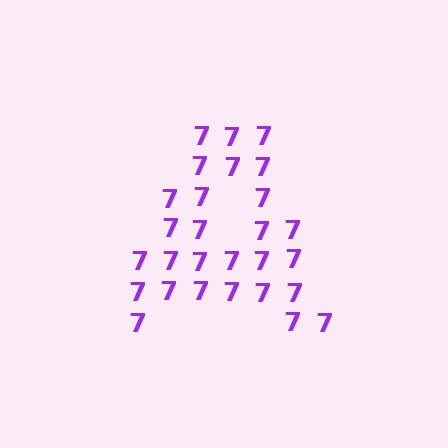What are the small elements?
The small elements are digit 7's.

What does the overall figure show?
The overall figure shows the letter A.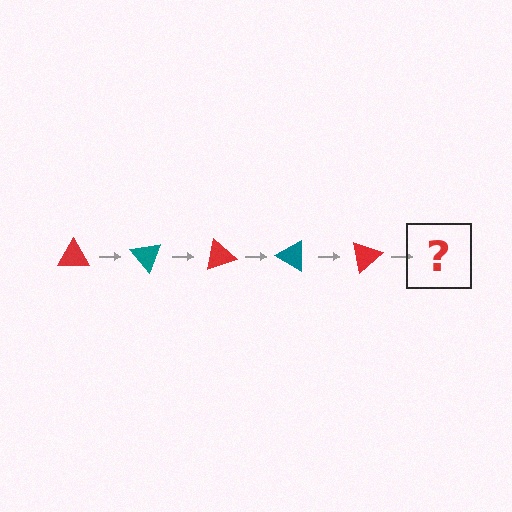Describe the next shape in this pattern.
It should be a teal triangle, rotated 250 degrees from the start.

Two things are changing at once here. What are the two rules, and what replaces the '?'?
The two rules are that it rotates 50 degrees each step and the color cycles through red and teal. The '?' should be a teal triangle, rotated 250 degrees from the start.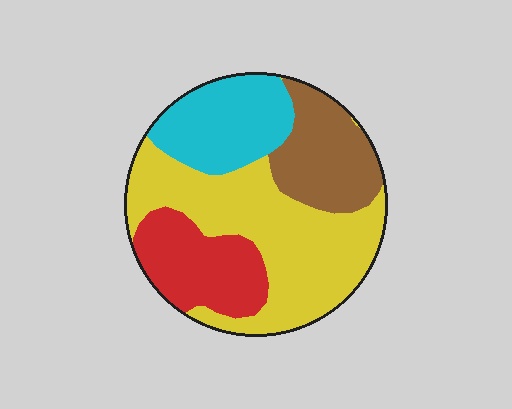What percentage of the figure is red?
Red covers roughly 20% of the figure.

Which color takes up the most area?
Yellow, at roughly 45%.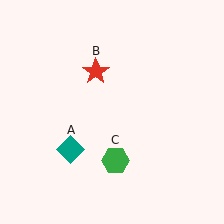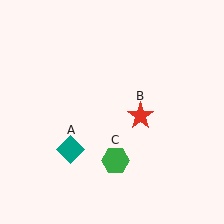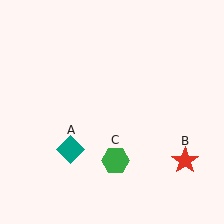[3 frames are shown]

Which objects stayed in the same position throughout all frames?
Teal diamond (object A) and green hexagon (object C) remained stationary.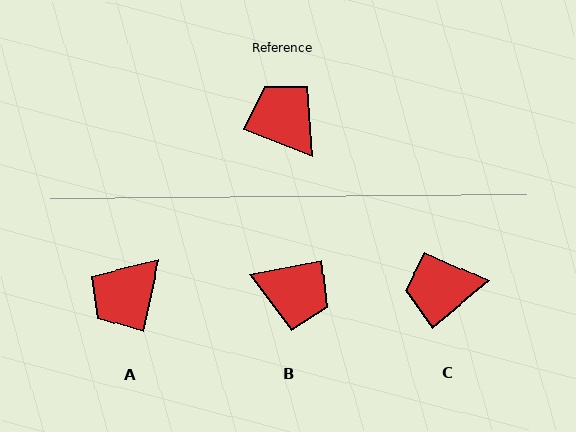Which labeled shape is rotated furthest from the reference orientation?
B, about 148 degrees away.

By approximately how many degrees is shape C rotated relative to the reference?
Approximately 61 degrees counter-clockwise.